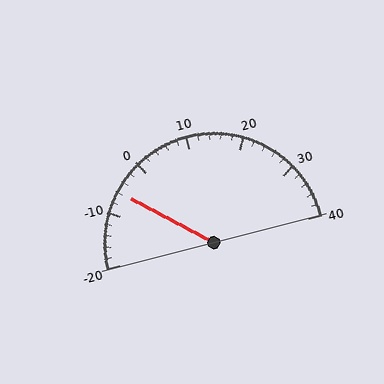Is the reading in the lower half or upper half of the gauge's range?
The reading is in the lower half of the range (-20 to 40).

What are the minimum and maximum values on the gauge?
The gauge ranges from -20 to 40.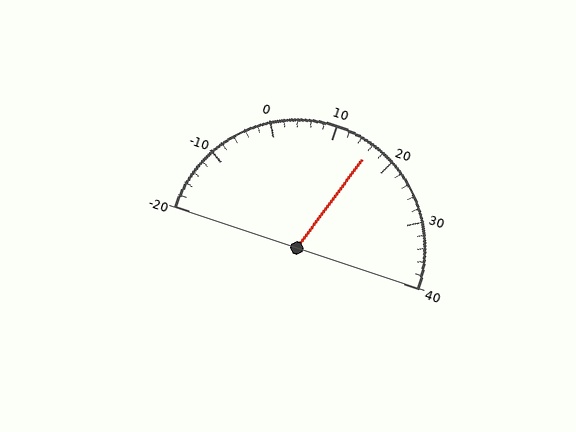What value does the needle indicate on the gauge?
The needle indicates approximately 16.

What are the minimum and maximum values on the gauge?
The gauge ranges from -20 to 40.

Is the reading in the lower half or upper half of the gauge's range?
The reading is in the upper half of the range (-20 to 40).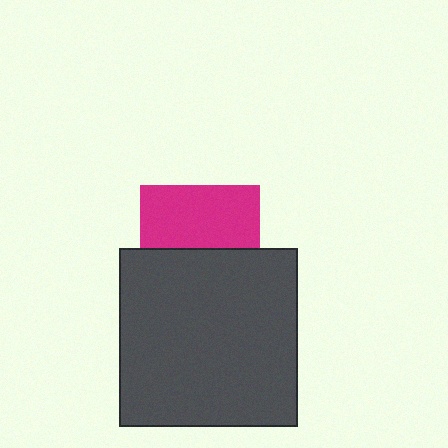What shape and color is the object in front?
The object in front is a dark gray square.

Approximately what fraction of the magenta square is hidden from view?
Roughly 47% of the magenta square is hidden behind the dark gray square.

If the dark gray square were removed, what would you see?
You would see the complete magenta square.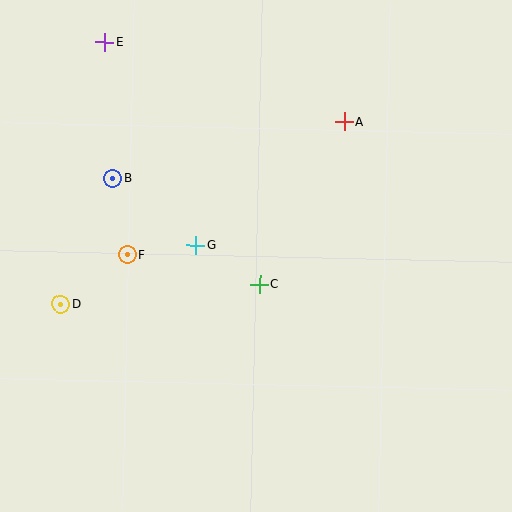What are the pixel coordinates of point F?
Point F is at (127, 255).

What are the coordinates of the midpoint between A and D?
The midpoint between A and D is at (202, 213).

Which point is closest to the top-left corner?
Point E is closest to the top-left corner.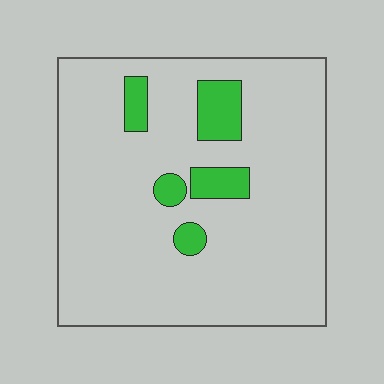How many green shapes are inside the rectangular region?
5.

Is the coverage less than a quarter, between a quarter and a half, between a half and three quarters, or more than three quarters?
Less than a quarter.